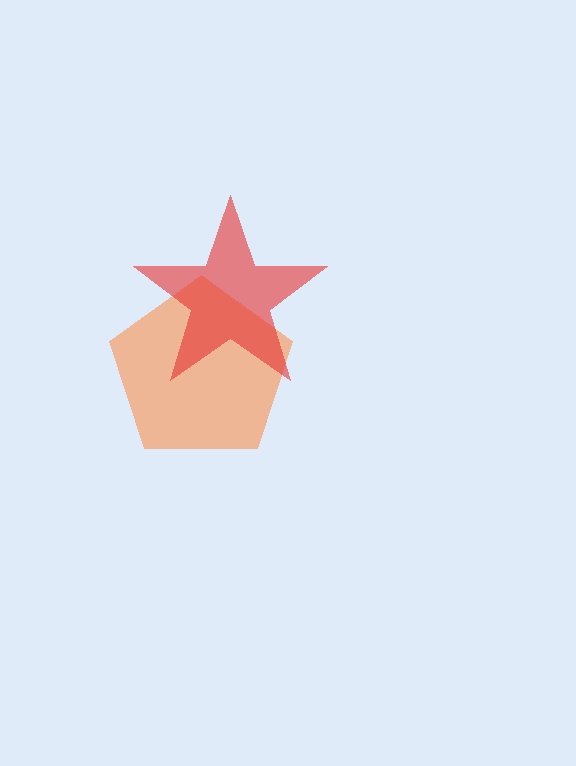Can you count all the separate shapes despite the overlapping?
Yes, there are 2 separate shapes.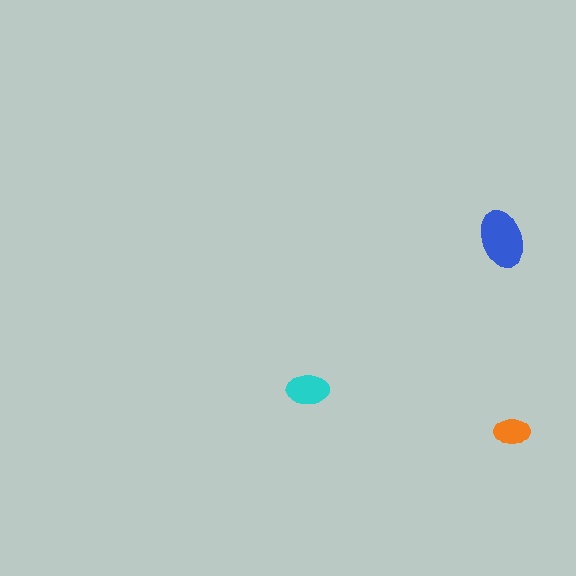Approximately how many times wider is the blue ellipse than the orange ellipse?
About 1.5 times wider.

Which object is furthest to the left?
The cyan ellipse is leftmost.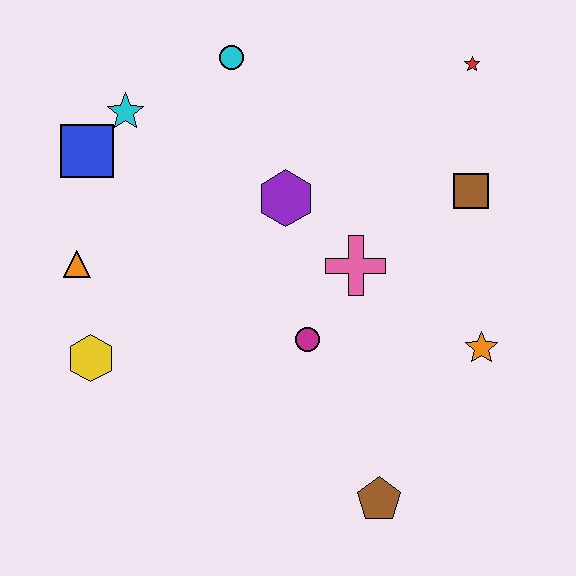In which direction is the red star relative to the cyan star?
The red star is to the right of the cyan star.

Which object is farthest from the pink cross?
The blue square is farthest from the pink cross.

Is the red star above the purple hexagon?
Yes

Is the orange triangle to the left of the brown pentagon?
Yes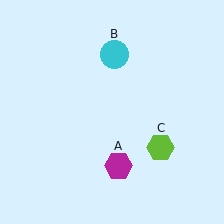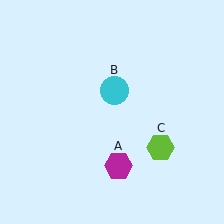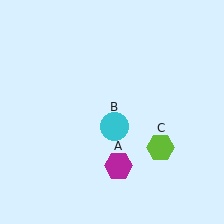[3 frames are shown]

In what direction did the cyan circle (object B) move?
The cyan circle (object B) moved down.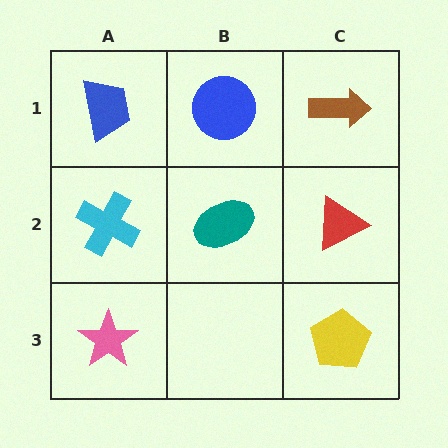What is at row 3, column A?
A pink star.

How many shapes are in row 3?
2 shapes.